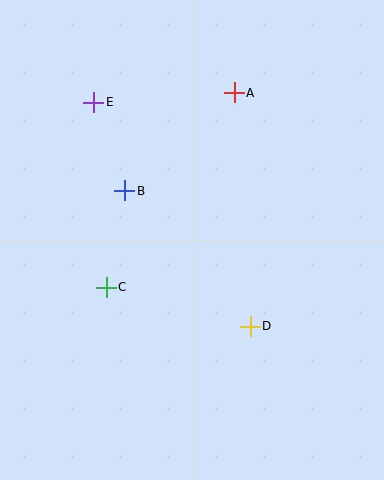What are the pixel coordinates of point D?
Point D is at (250, 326).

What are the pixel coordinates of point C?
Point C is at (106, 287).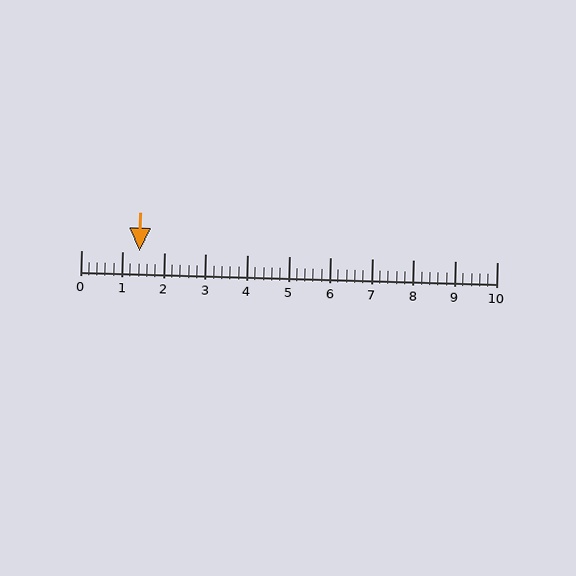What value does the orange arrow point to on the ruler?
The orange arrow points to approximately 1.4.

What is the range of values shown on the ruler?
The ruler shows values from 0 to 10.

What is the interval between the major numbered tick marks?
The major tick marks are spaced 1 units apart.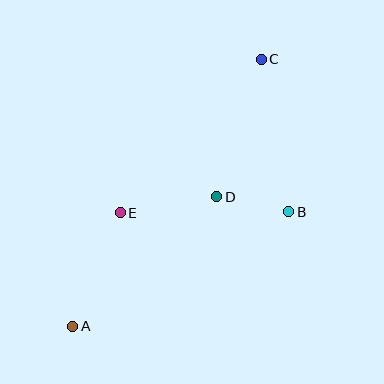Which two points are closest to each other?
Points B and D are closest to each other.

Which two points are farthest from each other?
Points A and C are farthest from each other.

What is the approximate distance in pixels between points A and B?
The distance between A and B is approximately 245 pixels.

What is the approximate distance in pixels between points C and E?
The distance between C and E is approximately 208 pixels.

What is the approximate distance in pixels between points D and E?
The distance between D and E is approximately 98 pixels.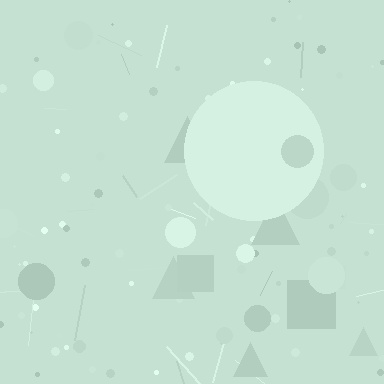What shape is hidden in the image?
A circle is hidden in the image.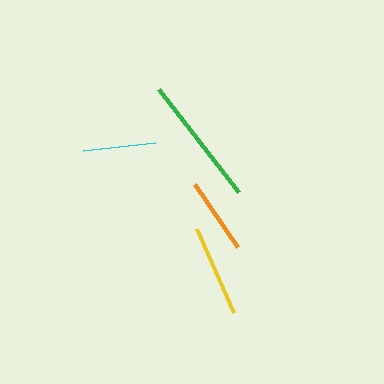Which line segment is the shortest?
The cyan line is the shortest at approximately 73 pixels.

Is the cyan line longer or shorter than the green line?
The green line is longer than the cyan line.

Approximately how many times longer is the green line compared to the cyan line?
The green line is approximately 1.8 times the length of the cyan line.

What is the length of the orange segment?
The orange segment is approximately 76 pixels long.